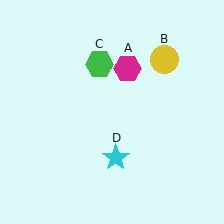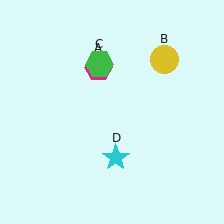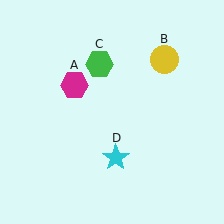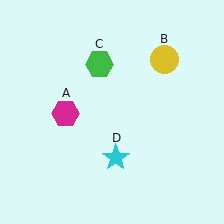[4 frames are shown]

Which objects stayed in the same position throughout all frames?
Yellow circle (object B) and green hexagon (object C) and cyan star (object D) remained stationary.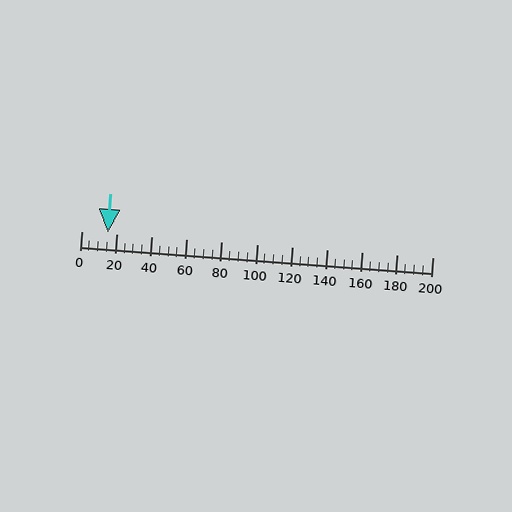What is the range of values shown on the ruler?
The ruler shows values from 0 to 200.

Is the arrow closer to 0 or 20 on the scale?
The arrow is closer to 20.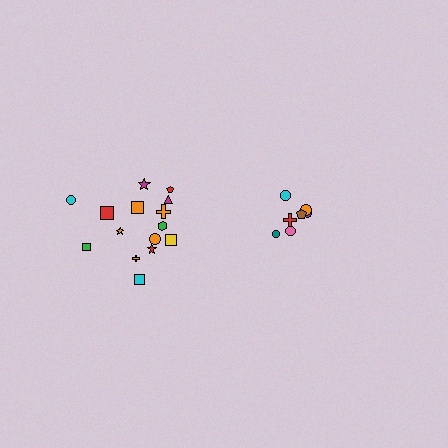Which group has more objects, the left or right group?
The left group.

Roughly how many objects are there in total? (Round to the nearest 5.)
Roughly 20 objects in total.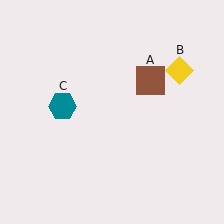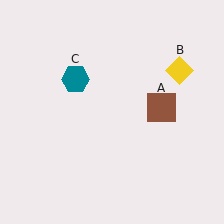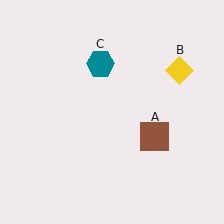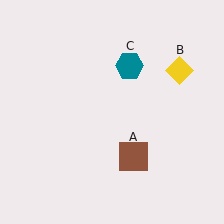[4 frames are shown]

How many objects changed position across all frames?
2 objects changed position: brown square (object A), teal hexagon (object C).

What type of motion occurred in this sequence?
The brown square (object A), teal hexagon (object C) rotated clockwise around the center of the scene.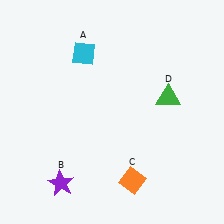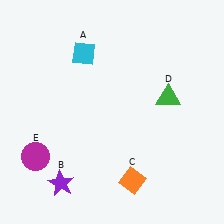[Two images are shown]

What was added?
A magenta circle (E) was added in Image 2.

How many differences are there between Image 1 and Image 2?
There is 1 difference between the two images.